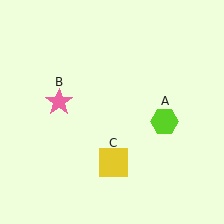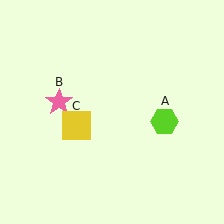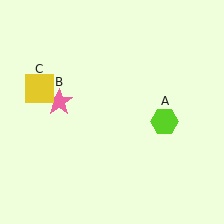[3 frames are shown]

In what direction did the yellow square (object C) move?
The yellow square (object C) moved up and to the left.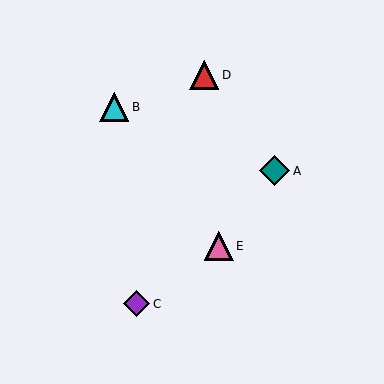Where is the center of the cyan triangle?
The center of the cyan triangle is at (114, 107).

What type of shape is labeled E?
Shape E is a pink triangle.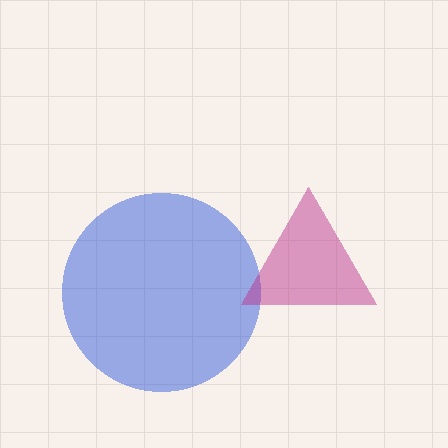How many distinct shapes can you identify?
There are 2 distinct shapes: a blue circle, a magenta triangle.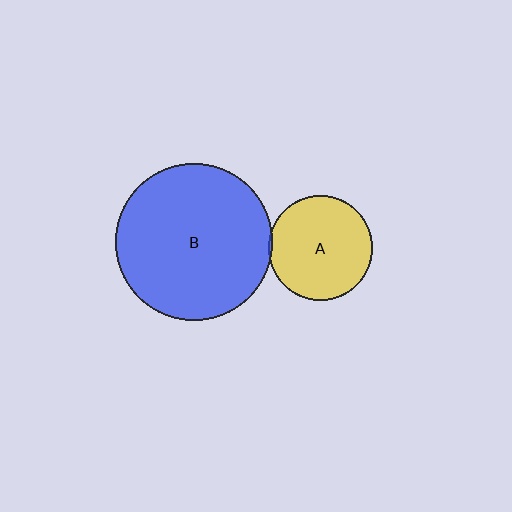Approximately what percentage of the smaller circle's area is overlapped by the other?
Approximately 5%.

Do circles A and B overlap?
Yes.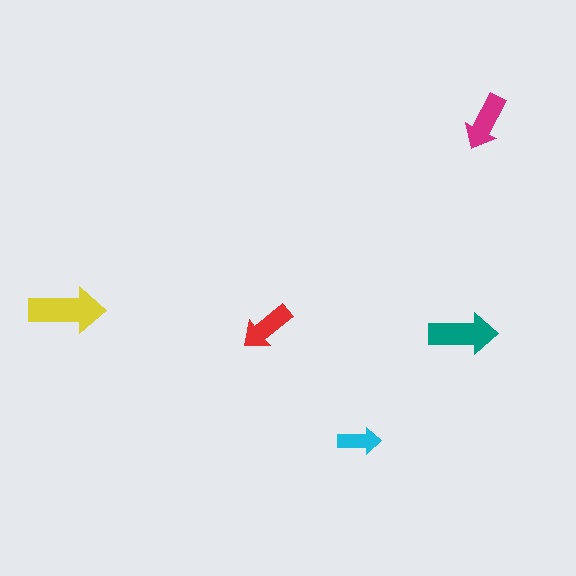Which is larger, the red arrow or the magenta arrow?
The magenta one.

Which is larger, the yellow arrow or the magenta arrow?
The yellow one.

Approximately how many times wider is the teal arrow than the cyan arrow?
About 1.5 times wider.